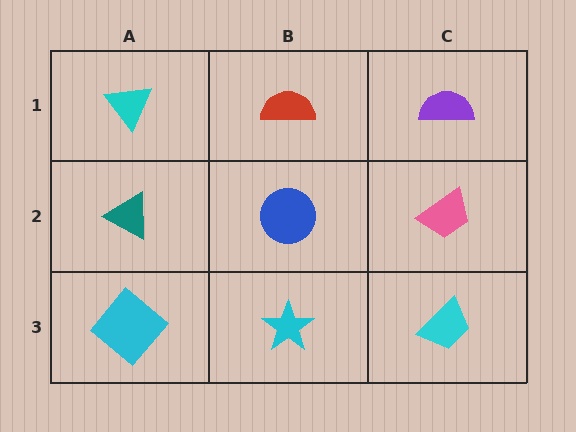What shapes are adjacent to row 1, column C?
A pink trapezoid (row 2, column C), a red semicircle (row 1, column B).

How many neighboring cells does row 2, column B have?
4.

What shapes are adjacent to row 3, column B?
A blue circle (row 2, column B), a cyan diamond (row 3, column A), a cyan trapezoid (row 3, column C).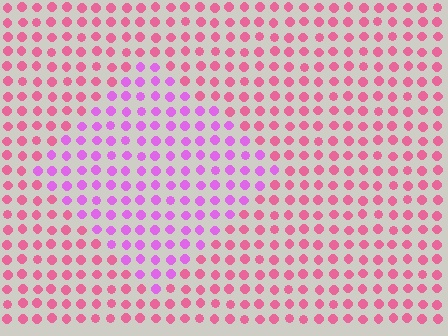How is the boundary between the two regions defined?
The boundary is defined purely by a slight shift in hue (about 40 degrees). Spacing, size, and orientation are identical on both sides.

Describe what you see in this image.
The image is filled with small pink elements in a uniform arrangement. A diamond-shaped region is visible where the elements are tinted to a slightly different hue, forming a subtle color boundary.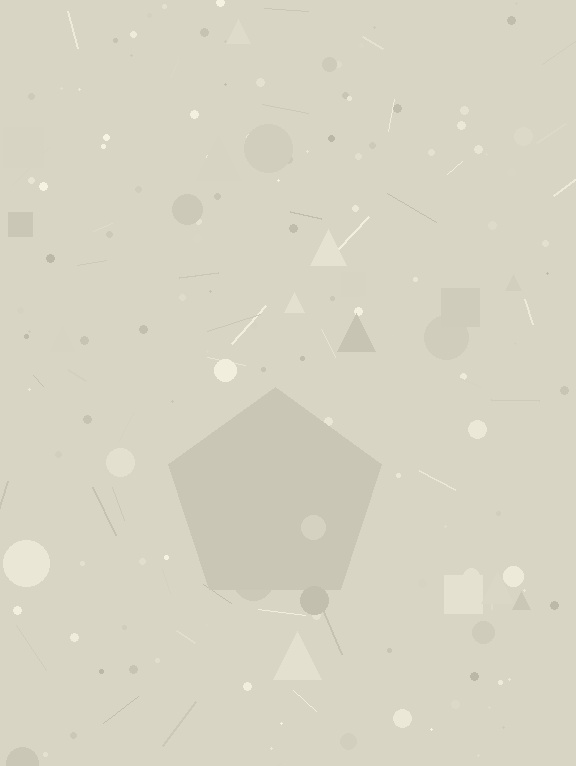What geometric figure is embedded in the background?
A pentagon is embedded in the background.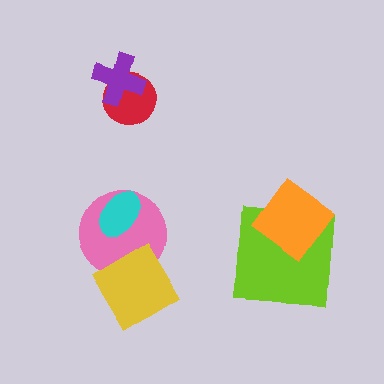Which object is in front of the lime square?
The orange diamond is in front of the lime square.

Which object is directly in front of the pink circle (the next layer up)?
The cyan ellipse is directly in front of the pink circle.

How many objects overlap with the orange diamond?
1 object overlaps with the orange diamond.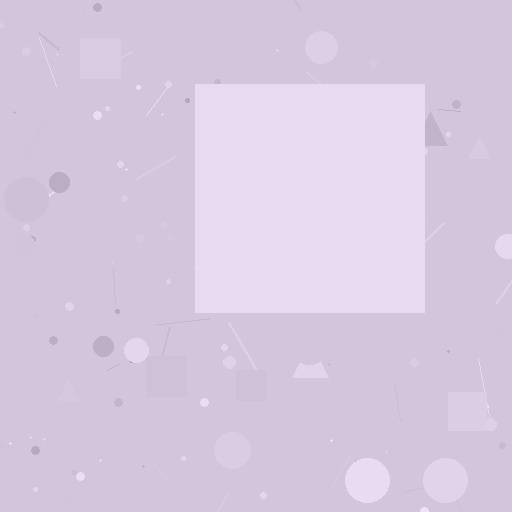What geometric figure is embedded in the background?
A square is embedded in the background.